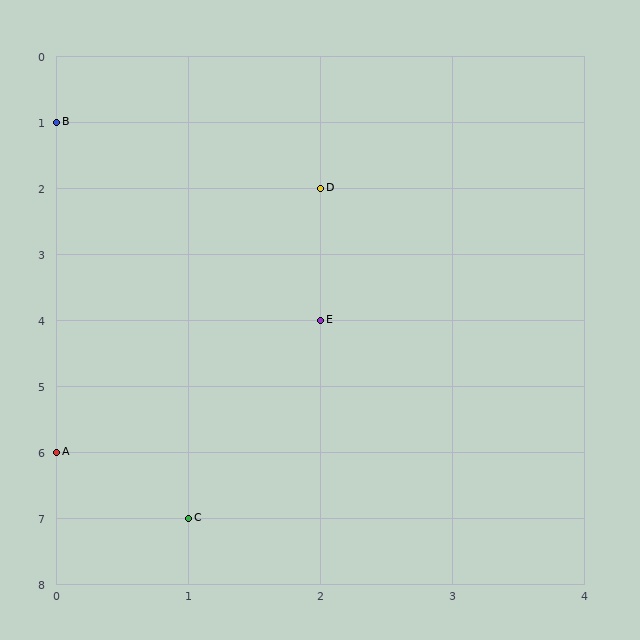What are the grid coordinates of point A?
Point A is at grid coordinates (0, 6).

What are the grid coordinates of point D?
Point D is at grid coordinates (2, 2).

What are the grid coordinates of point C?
Point C is at grid coordinates (1, 7).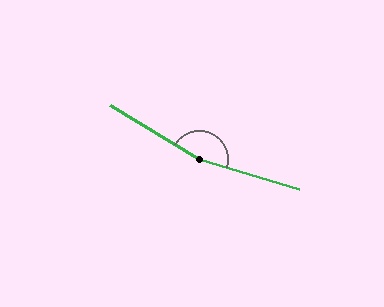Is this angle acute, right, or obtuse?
It is obtuse.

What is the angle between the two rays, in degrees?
Approximately 165 degrees.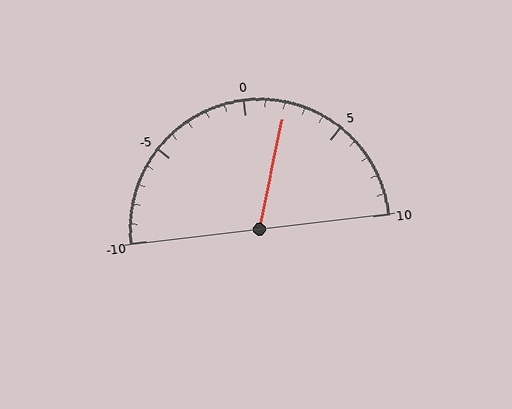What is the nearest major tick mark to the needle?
The nearest major tick mark is 0.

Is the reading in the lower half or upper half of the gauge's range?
The reading is in the upper half of the range (-10 to 10).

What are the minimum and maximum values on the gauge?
The gauge ranges from -10 to 10.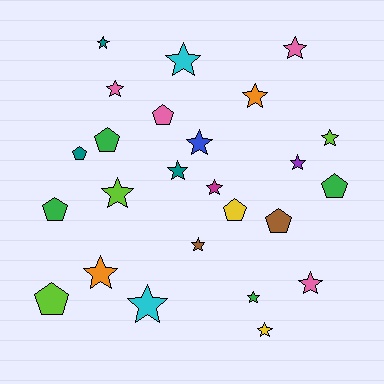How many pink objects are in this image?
There are 4 pink objects.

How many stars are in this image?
There are 17 stars.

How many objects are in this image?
There are 25 objects.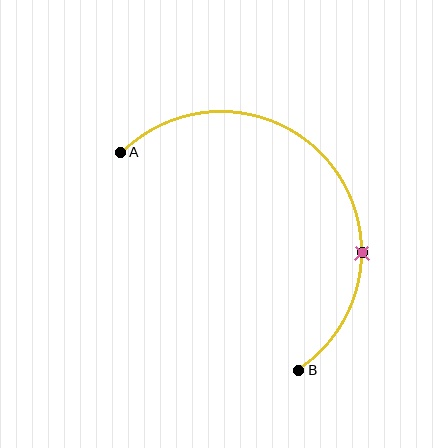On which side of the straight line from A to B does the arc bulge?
The arc bulges above and to the right of the straight line connecting A and B.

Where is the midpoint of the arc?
The arc midpoint is the point on the curve farthest from the straight line joining A and B. It sits above and to the right of that line.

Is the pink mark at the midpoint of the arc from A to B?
No. The pink mark lies on the arc but is closer to endpoint B. The arc midpoint would be at the point on the curve equidistant along the arc from both A and B.